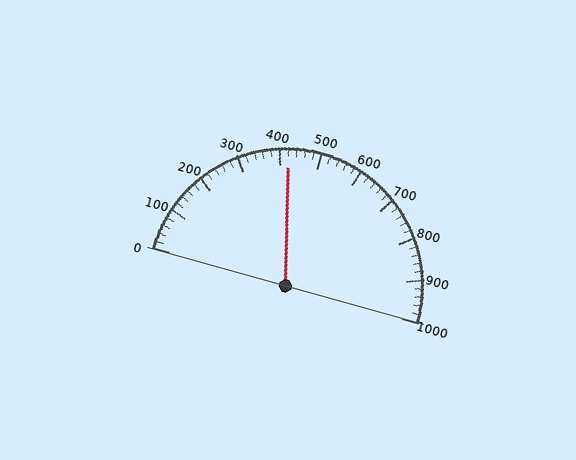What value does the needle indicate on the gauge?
The needle indicates approximately 420.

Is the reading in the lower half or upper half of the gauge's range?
The reading is in the lower half of the range (0 to 1000).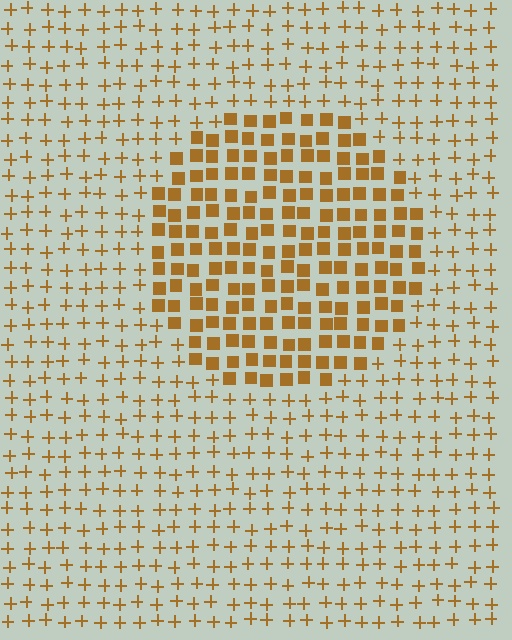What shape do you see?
I see a circle.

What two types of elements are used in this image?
The image uses squares inside the circle region and plus signs outside it.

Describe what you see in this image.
The image is filled with small brown elements arranged in a uniform grid. A circle-shaped region contains squares, while the surrounding area contains plus signs. The boundary is defined purely by the change in element shape.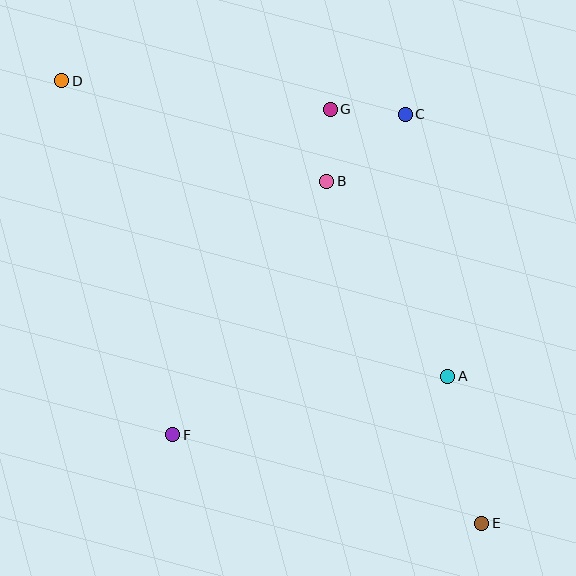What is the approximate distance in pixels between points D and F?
The distance between D and F is approximately 371 pixels.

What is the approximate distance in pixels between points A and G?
The distance between A and G is approximately 291 pixels.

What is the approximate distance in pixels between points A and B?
The distance between A and B is approximately 230 pixels.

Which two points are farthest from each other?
Points D and E are farthest from each other.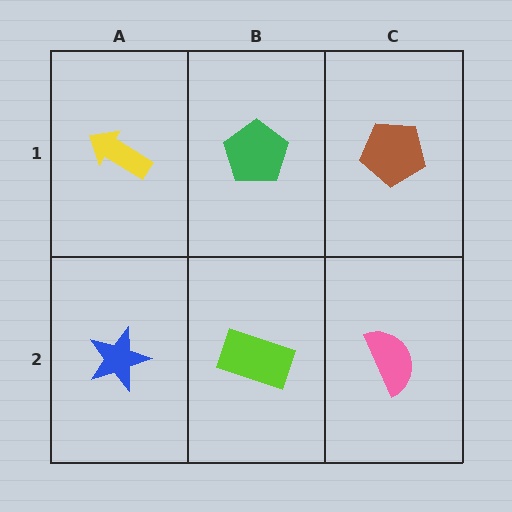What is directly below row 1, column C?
A pink semicircle.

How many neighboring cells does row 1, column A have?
2.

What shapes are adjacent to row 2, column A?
A yellow arrow (row 1, column A), a lime rectangle (row 2, column B).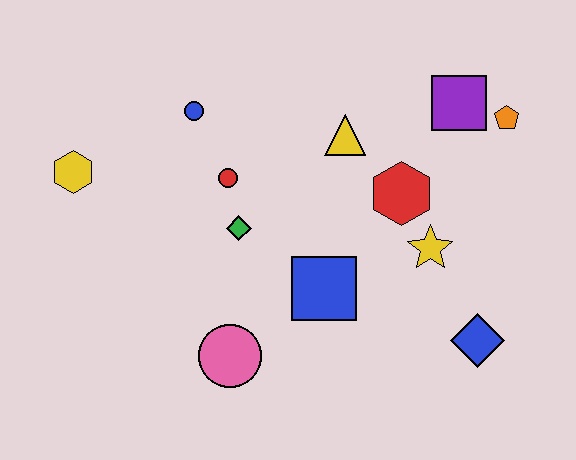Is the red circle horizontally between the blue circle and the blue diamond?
Yes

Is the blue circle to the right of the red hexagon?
No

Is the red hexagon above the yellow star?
Yes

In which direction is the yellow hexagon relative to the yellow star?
The yellow hexagon is to the left of the yellow star.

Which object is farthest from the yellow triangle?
The yellow hexagon is farthest from the yellow triangle.